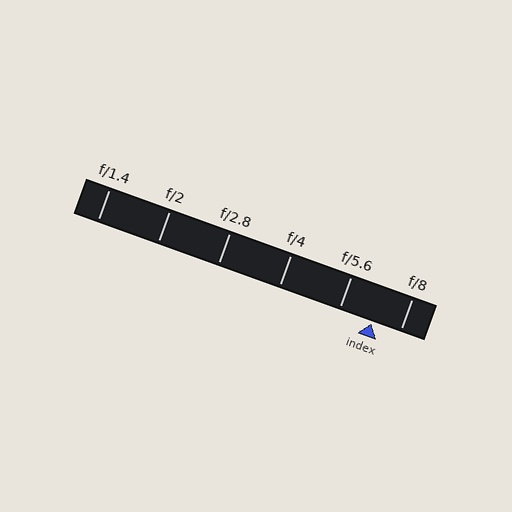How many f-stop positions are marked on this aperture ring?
There are 6 f-stop positions marked.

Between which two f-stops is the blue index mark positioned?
The index mark is between f/5.6 and f/8.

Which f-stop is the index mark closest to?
The index mark is closest to f/8.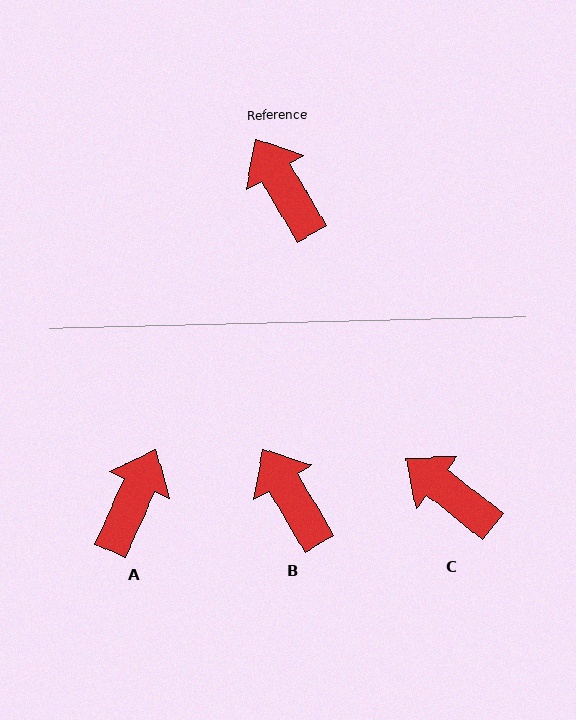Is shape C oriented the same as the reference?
No, it is off by about 21 degrees.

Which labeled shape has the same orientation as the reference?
B.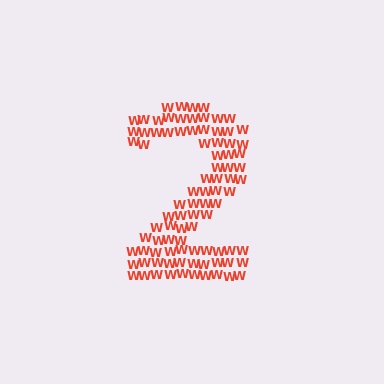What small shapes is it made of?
It is made of small letter W's.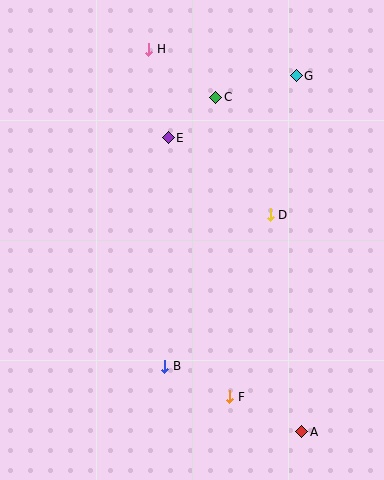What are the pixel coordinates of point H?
Point H is at (149, 49).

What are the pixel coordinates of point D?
Point D is at (270, 215).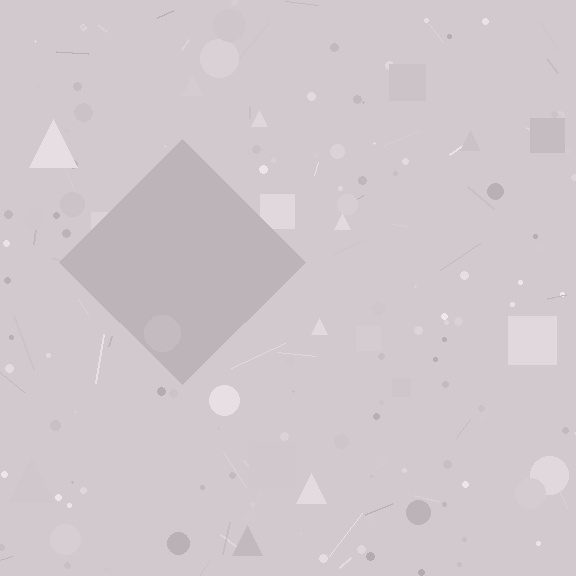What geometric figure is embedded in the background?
A diamond is embedded in the background.